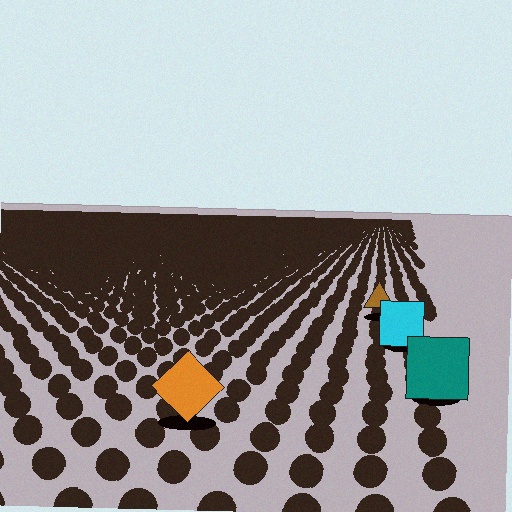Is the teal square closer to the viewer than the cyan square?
Yes. The teal square is closer — you can tell from the texture gradient: the ground texture is coarser near it.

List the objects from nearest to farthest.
From nearest to farthest: the orange diamond, the teal square, the cyan square, the brown triangle.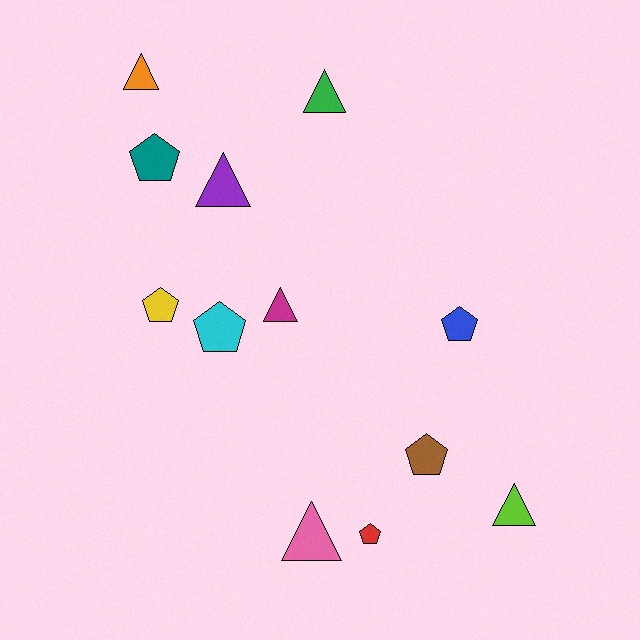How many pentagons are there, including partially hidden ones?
There are 6 pentagons.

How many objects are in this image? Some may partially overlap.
There are 12 objects.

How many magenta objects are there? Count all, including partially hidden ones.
There is 1 magenta object.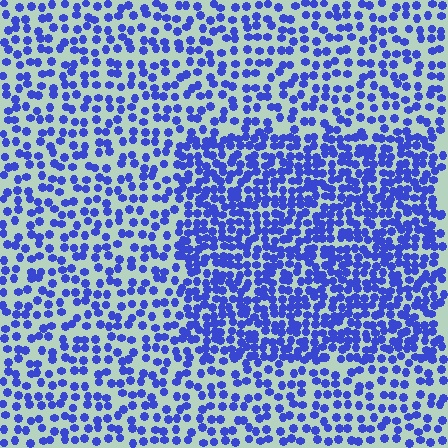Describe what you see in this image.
The image contains small blue elements arranged at two different densities. A rectangle-shaped region is visible where the elements are more densely packed than the surrounding area.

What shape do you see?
I see a rectangle.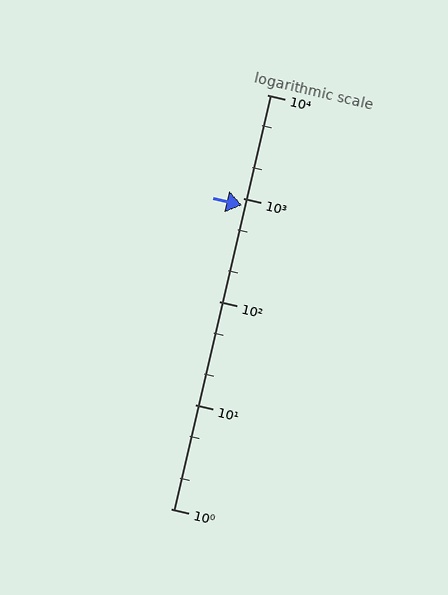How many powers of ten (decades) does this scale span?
The scale spans 4 decades, from 1 to 10000.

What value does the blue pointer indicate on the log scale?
The pointer indicates approximately 850.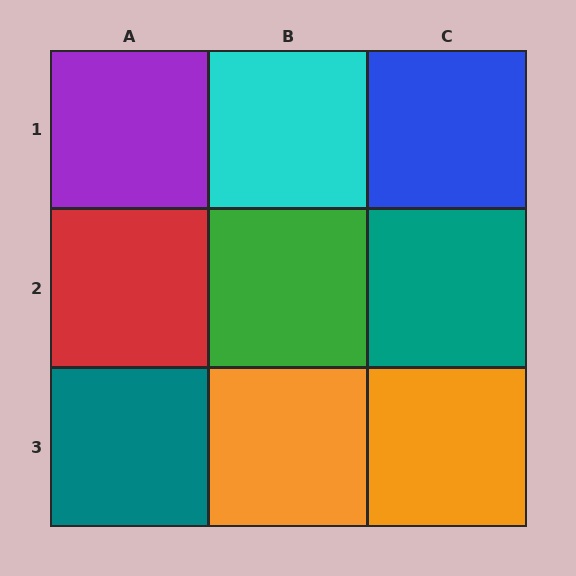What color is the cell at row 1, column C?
Blue.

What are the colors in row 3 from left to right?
Teal, orange, orange.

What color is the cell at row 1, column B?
Cyan.